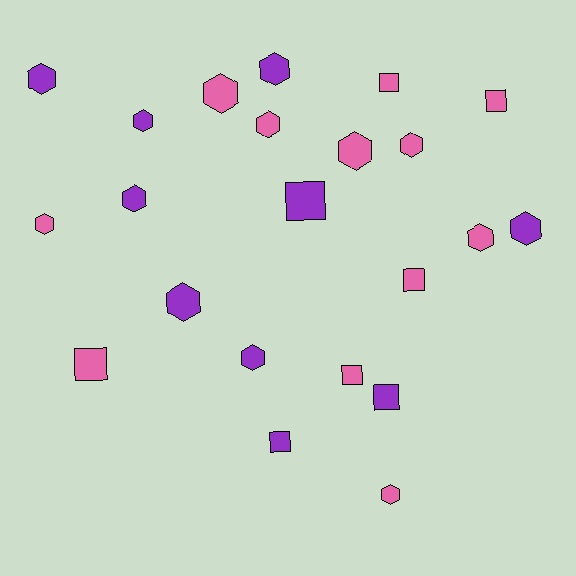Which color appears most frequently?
Pink, with 12 objects.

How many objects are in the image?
There are 22 objects.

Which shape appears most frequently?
Hexagon, with 14 objects.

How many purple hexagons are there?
There are 7 purple hexagons.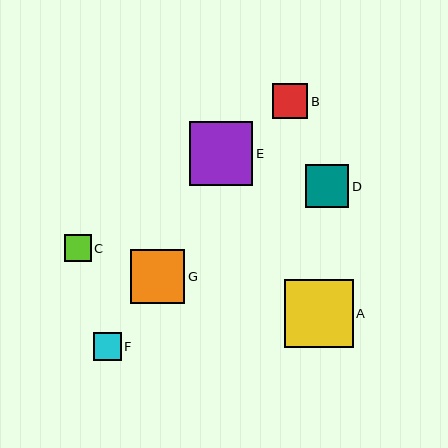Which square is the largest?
Square A is the largest with a size of approximately 69 pixels.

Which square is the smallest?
Square C is the smallest with a size of approximately 27 pixels.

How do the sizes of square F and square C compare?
Square F and square C are approximately the same size.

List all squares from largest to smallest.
From largest to smallest: A, E, G, D, B, F, C.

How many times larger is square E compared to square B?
Square E is approximately 1.8 times the size of square B.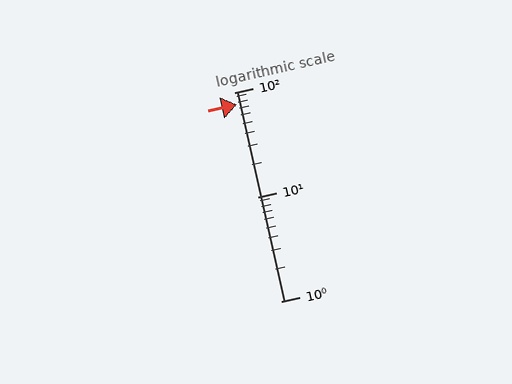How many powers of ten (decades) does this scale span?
The scale spans 2 decades, from 1 to 100.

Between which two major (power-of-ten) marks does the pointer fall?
The pointer is between 10 and 100.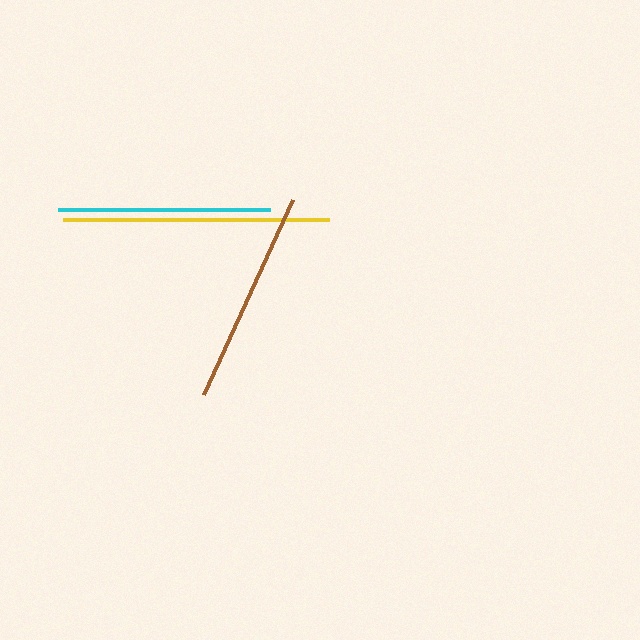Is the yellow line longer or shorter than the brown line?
The yellow line is longer than the brown line.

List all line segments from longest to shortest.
From longest to shortest: yellow, brown, cyan.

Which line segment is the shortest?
The cyan line is the shortest at approximately 213 pixels.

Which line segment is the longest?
The yellow line is the longest at approximately 266 pixels.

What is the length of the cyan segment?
The cyan segment is approximately 213 pixels long.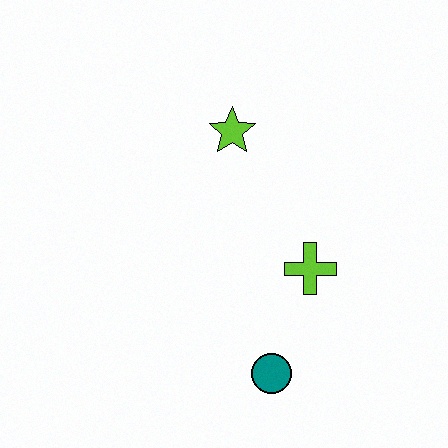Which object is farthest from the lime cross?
The lime star is farthest from the lime cross.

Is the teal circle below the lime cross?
Yes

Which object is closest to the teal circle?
The lime cross is closest to the teal circle.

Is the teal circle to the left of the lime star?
No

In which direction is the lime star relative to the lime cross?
The lime star is above the lime cross.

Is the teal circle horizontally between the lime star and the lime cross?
Yes